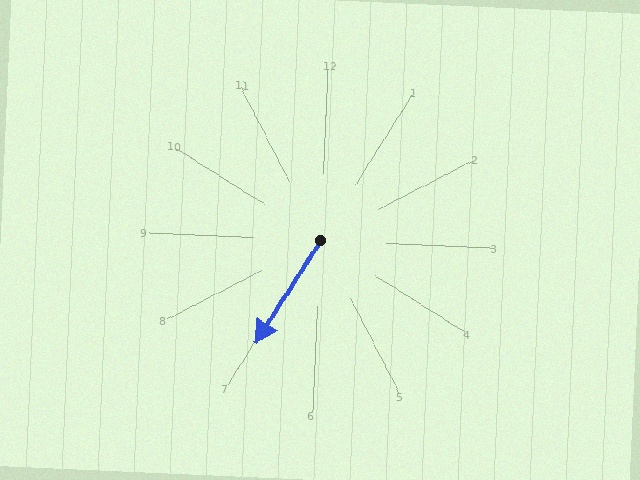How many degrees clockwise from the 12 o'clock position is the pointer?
Approximately 210 degrees.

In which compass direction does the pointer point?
Southwest.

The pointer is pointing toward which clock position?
Roughly 7 o'clock.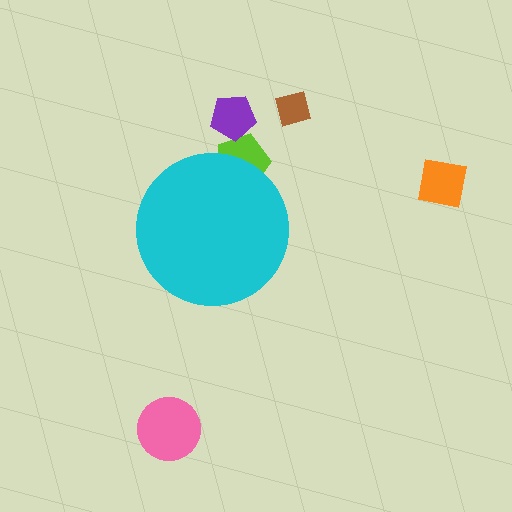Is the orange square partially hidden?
No, the orange square is fully visible.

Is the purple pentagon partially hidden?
No, the purple pentagon is fully visible.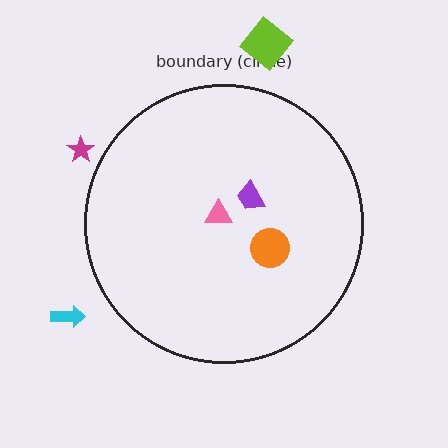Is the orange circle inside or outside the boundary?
Inside.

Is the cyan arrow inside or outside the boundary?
Outside.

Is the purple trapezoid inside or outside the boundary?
Inside.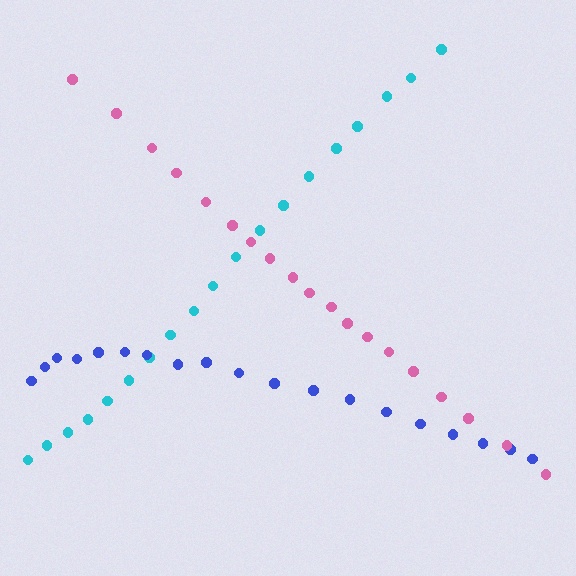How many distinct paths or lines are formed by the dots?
There are 3 distinct paths.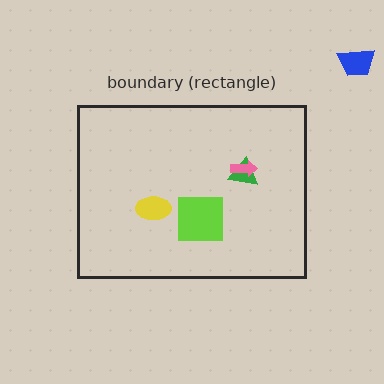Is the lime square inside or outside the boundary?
Inside.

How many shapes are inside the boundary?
4 inside, 1 outside.